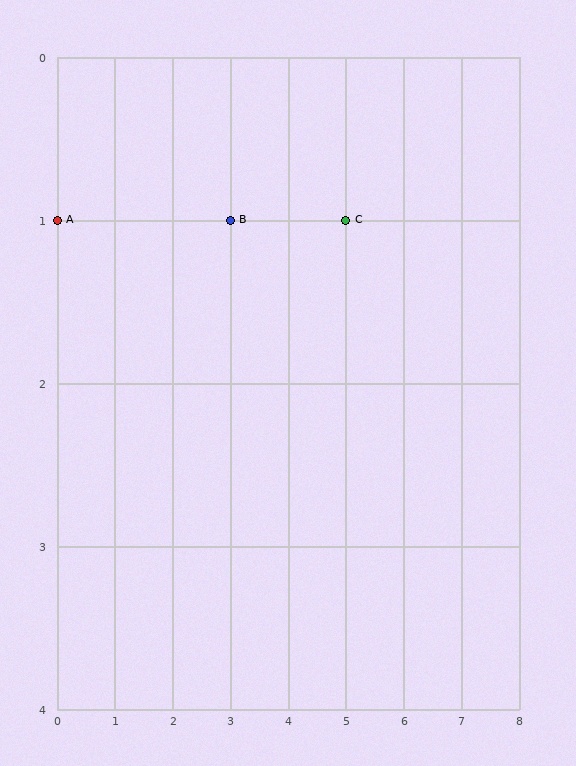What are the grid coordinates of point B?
Point B is at grid coordinates (3, 1).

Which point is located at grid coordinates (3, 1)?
Point B is at (3, 1).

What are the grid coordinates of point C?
Point C is at grid coordinates (5, 1).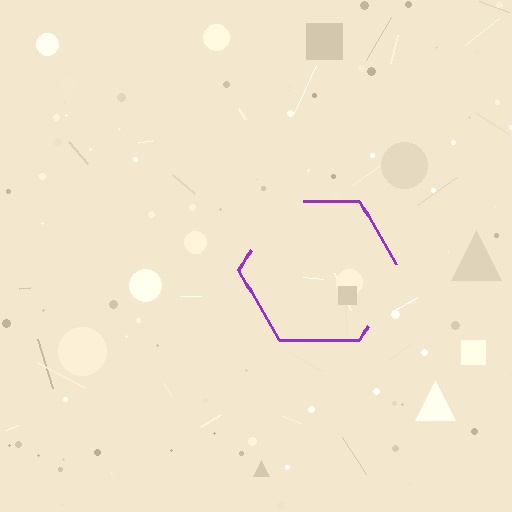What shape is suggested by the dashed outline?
The dashed outline suggests a hexagon.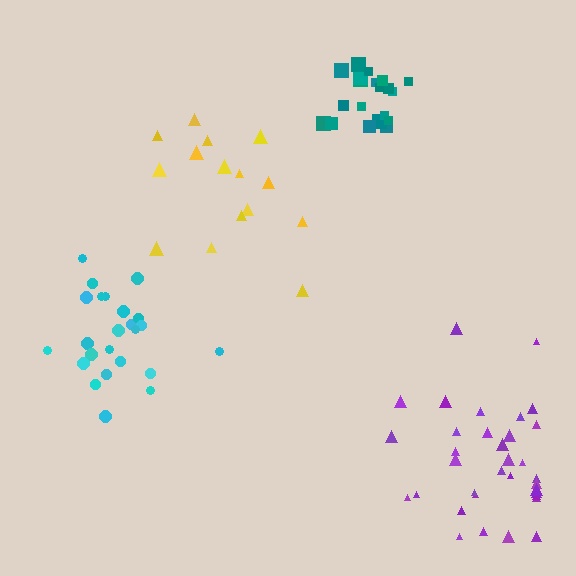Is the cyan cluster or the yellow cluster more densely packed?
Cyan.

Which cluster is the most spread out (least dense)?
Yellow.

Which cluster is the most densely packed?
Teal.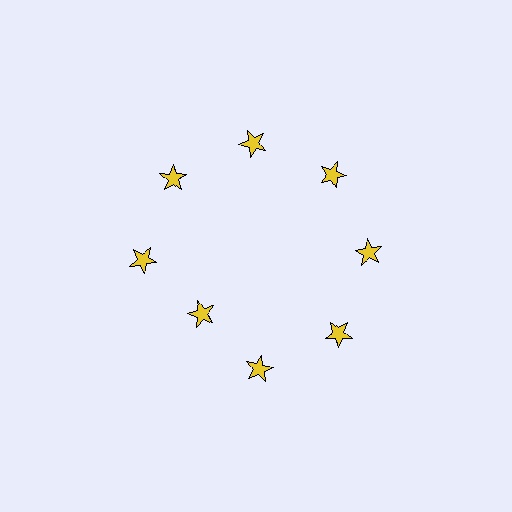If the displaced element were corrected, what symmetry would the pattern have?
It would have 8-fold rotational symmetry — the pattern would map onto itself every 45 degrees.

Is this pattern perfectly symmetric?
No. The 8 yellow stars are arranged in a ring, but one element near the 8 o'clock position is pulled inward toward the center, breaking the 8-fold rotational symmetry.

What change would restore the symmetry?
The symmetry would be restored by moving it outward, back onto the ring so that all 8 stars sit at equal angles and equal distance from the center.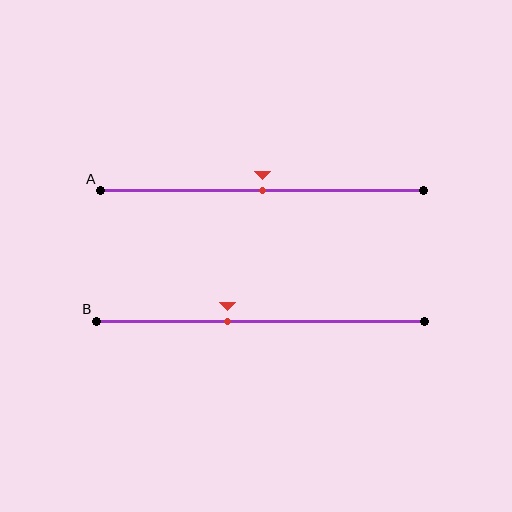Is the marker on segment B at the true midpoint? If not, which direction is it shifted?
No, the marker on segment B is shifted to the left by about 10% of the segment length.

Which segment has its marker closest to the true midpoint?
Segment A has its marker closest to the true midpoint.